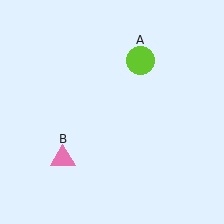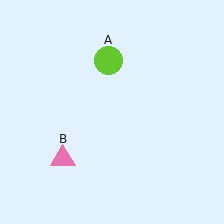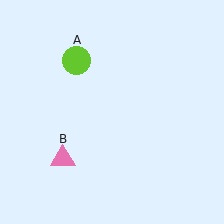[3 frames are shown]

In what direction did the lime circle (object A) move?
The lime circle (object A) moved left.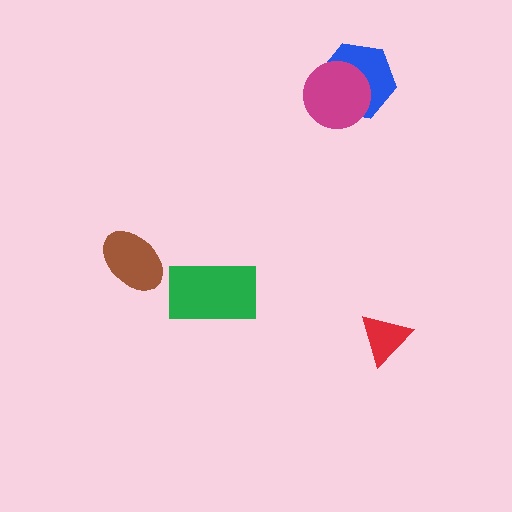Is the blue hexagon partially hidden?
Yes, it is partially covered by another shape.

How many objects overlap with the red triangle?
0 objects overlap with the red triangle.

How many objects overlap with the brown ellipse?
0 objects overlap with the brown ellipse.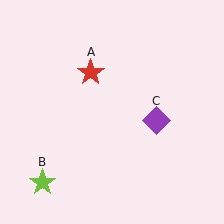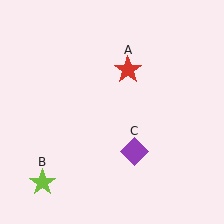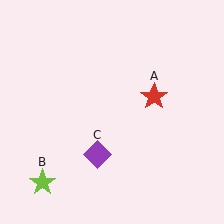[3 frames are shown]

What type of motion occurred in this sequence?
The red star (object A), purple diamond (object C) rotated clockwise around the center of the scene.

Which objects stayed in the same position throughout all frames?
Lime star (object B) remained stationary.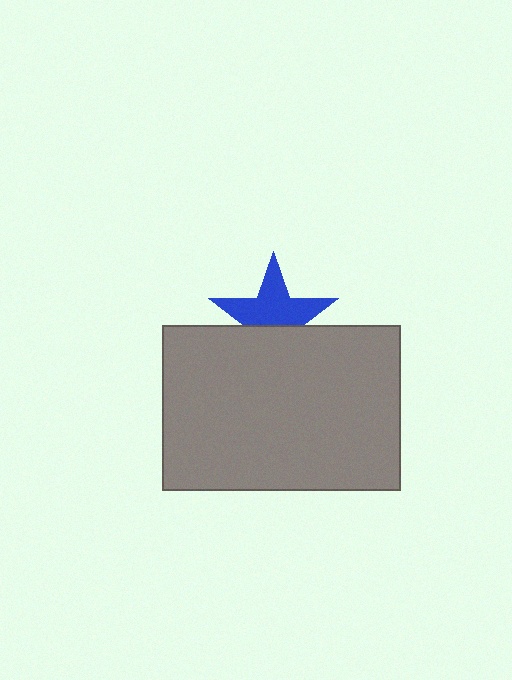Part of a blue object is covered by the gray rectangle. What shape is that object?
It is a star.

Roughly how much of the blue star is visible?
About half of it is visible (roughly 61%).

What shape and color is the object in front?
The object in front is a gray rectangle.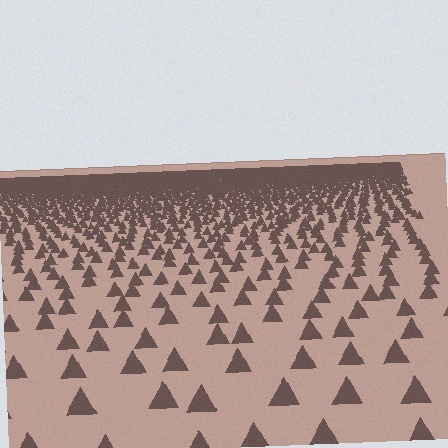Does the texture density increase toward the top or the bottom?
Density increases toward the top.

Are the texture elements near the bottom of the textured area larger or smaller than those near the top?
Larger. Near the bottom, elements are closer to the viewer and appear at a bigger on-screen size.